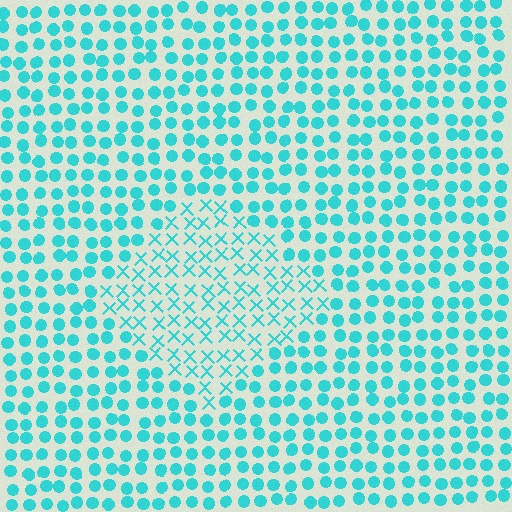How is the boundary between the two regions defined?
The boundary is defined by a change in element shape: X marks inside vs. circles outside. All elements share the same color and spacing.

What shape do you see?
I see a diamond.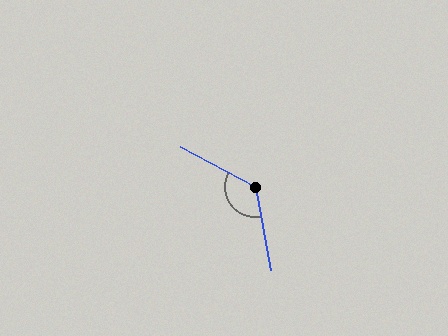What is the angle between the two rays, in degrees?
Approximately 128 degrees.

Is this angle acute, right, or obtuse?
It is obtuse.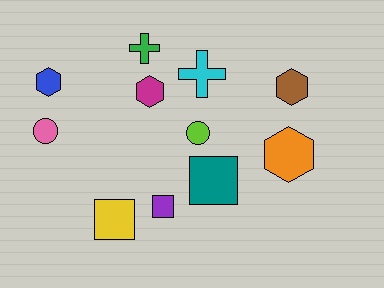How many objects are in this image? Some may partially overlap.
There are 11 objects.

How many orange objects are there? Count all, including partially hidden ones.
There is 1 orange object.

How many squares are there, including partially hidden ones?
There are 3 squares.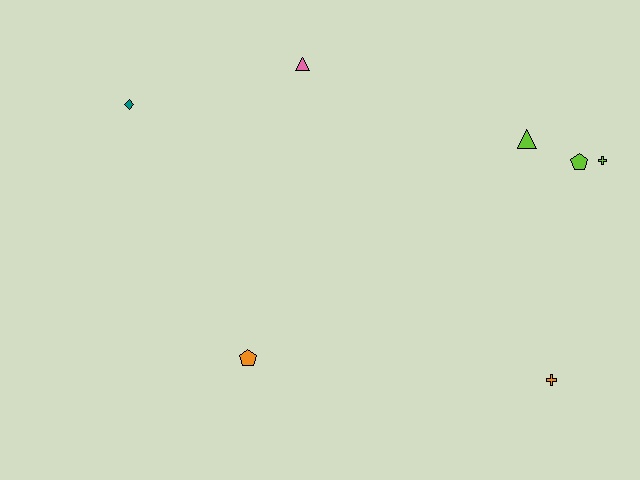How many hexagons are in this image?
There are no hexagons.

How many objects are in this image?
There are 7 objects.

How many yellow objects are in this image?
There are no yellow objects.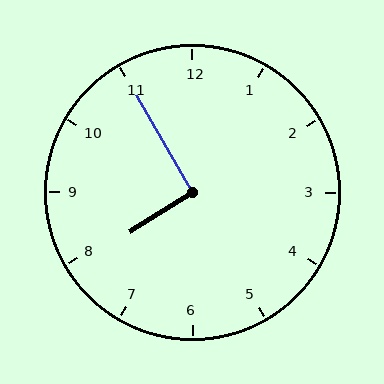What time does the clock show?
7:55.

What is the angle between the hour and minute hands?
Approximately 92 degrees.